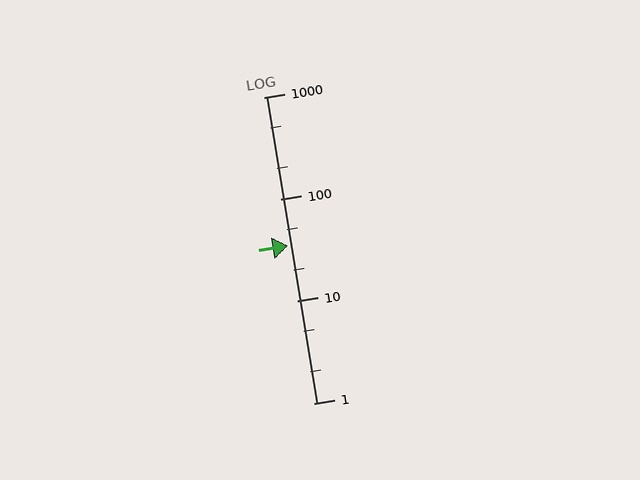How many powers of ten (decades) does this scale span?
The scale spans 3 decades, from 1 to 1000.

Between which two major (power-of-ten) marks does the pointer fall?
The pointer is between 10 and 100.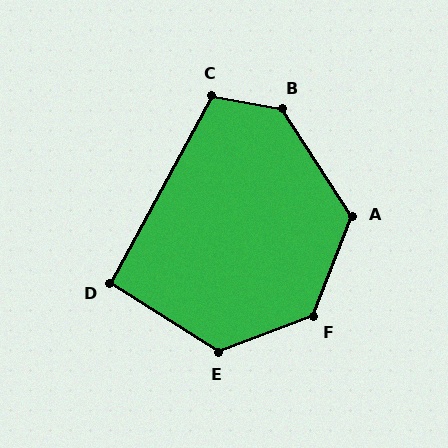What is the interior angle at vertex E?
Approximately 127 degrees (obtuse).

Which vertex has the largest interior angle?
B, at approximately 134 degrees.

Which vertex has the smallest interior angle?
D, at approximately 94 degrees.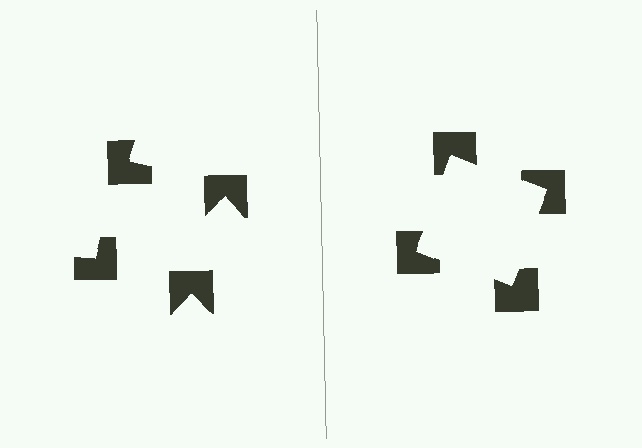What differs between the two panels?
The notched squares are positioned identically on both sides; only the wedge orientations differ. On the right they align to a square; on the left they are misaligned.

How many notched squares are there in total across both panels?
8 — 4 on each side.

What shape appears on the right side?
An illusory square.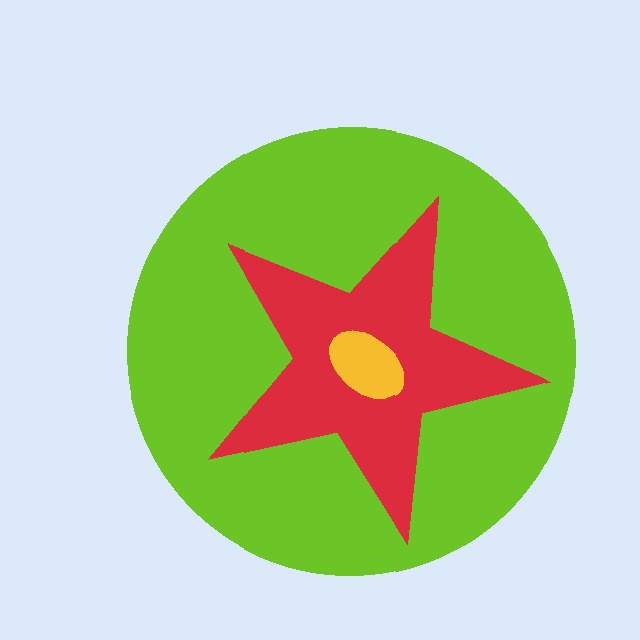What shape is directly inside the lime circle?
The red star.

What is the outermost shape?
The lime circle.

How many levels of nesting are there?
3.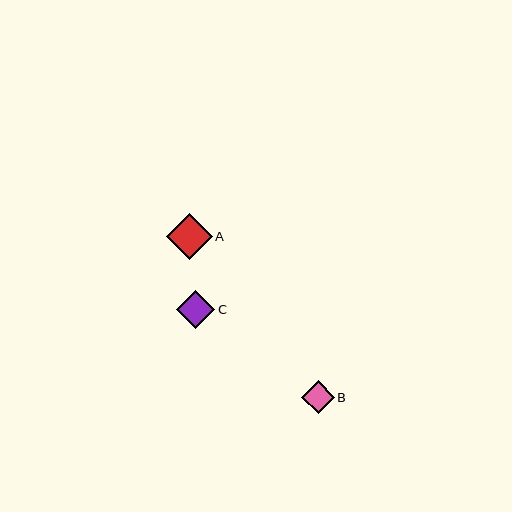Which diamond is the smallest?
Diamond B is the smallest with a size of approximately 32 pixels.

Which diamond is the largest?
Diamond A is the largest with a size of approximately 46 pixels.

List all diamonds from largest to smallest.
From largest to smallest: A, C, B.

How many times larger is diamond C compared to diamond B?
Diamond C is approximately 1.2 times the size of diamond B.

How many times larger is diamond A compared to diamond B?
Diamond A is approximately 1.4 times the size of diamond B.